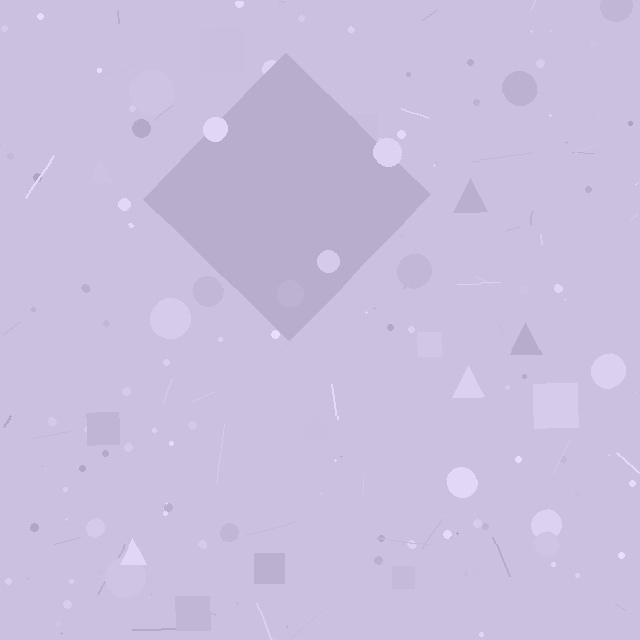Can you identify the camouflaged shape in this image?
The camouflaged shape is a diamond.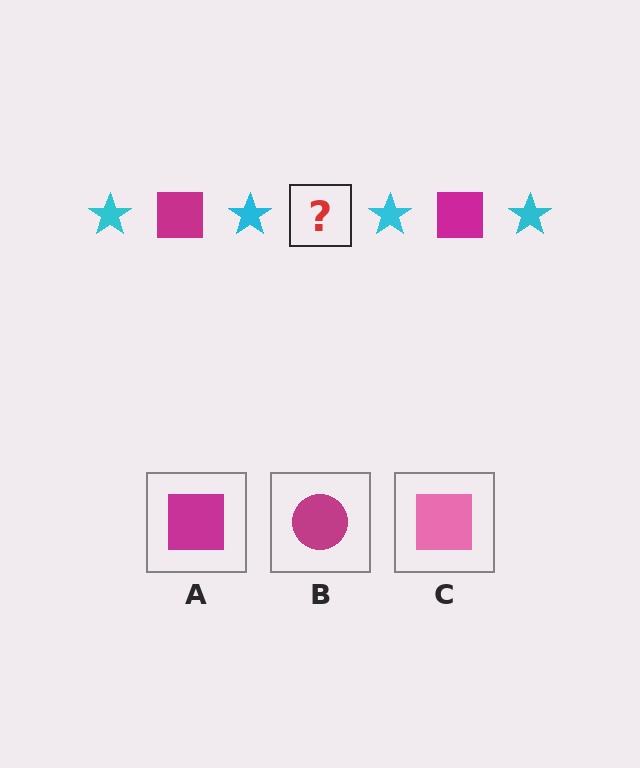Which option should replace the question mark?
Option A.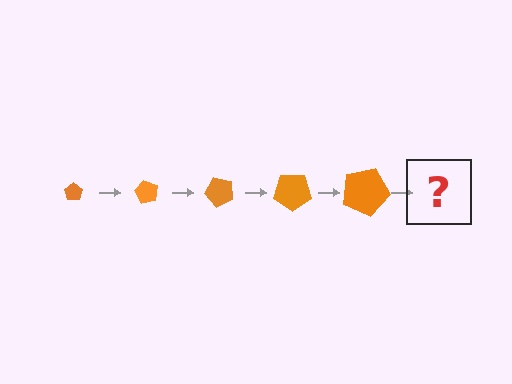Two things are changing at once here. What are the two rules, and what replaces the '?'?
The two rules are that the pentagon grows larger each step and it rotates 60 degrees each step. The '?' should be a pentagon, larger than the previous one and rotated 300 degrees from the start.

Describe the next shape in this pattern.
It should be a pentagon, larger than the previous one and rotated 300 degrees from the start.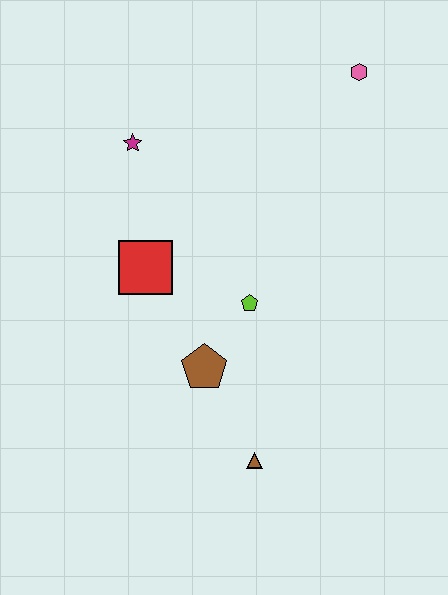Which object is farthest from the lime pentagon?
The pink hexagon is farthest from the lime pentagon.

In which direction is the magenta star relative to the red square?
The magenta star is above the red square.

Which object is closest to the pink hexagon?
The magenta star is closest to the pink hexagon.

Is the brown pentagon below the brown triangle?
No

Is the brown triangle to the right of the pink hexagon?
No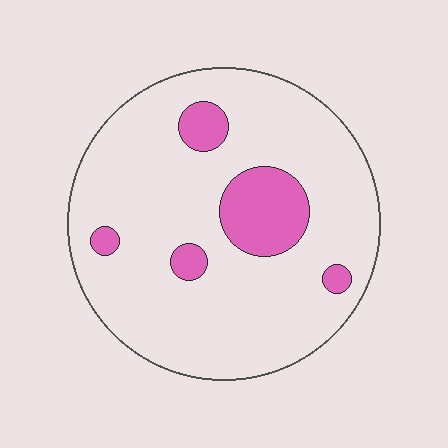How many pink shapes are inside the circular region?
5.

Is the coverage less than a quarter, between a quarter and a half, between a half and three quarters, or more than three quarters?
Less than a quarter.